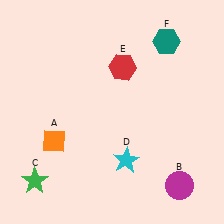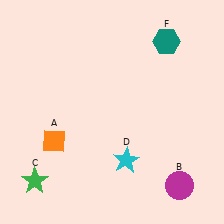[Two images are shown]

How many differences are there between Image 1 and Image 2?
There is 1 difference between the two images.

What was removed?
The red hexagon (E) was removed in Image 2.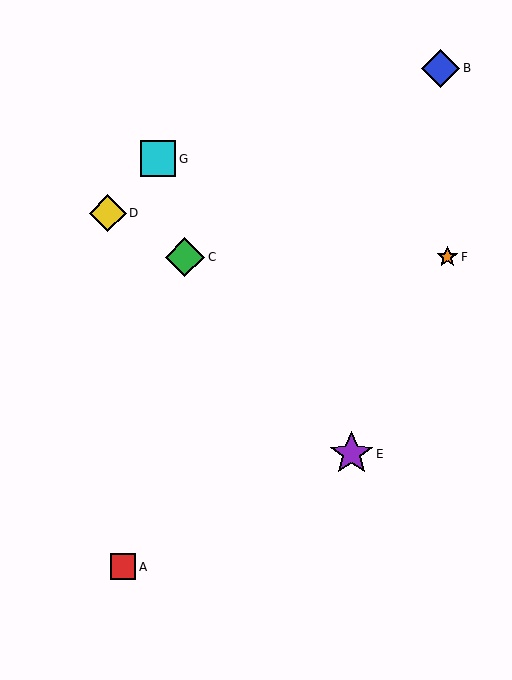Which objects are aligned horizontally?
Objects C, F are aligned horizontally.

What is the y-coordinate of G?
Object G is at y≈159.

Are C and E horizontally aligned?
No, C is at y≈257 and E is at y≈454.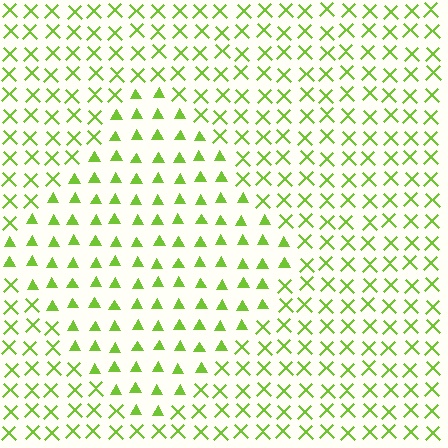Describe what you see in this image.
The image is filled with small lime elements arranged in a uniform grid. A diamond-shaped region contains triangles, while the surrounding area contains X marks. The boundary is defined purely by the change in element shape.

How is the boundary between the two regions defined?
The boundary is defined by a change in element shape: triangles inside vs. X marks outside. All elements share the same color and spacing.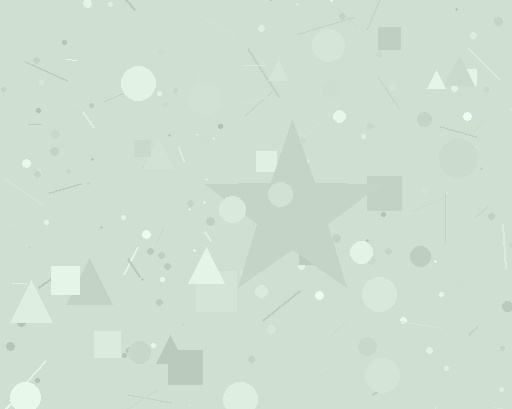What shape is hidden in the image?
A star is hidden in the image.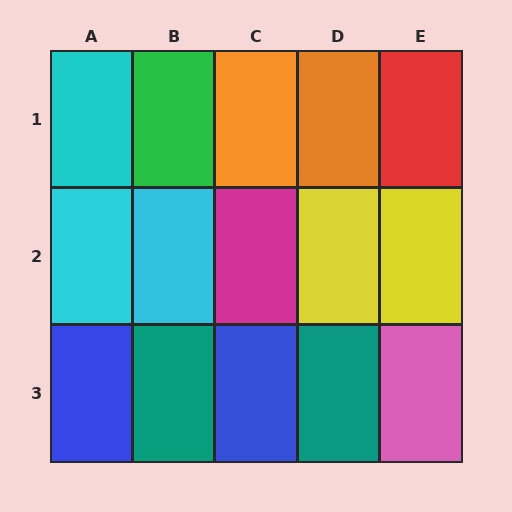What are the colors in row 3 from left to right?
Blue, teal, blue, teal, pink.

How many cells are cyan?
3 cells are cyan.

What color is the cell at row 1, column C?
Orange.